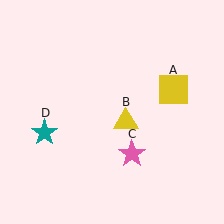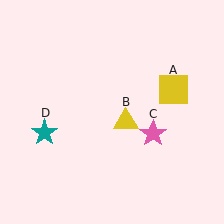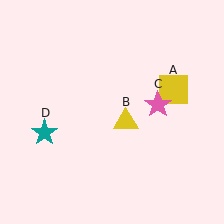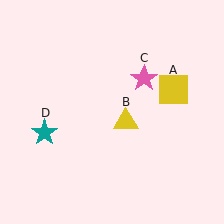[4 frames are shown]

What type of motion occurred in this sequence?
The pink star (object C) rotated counterclockwise around the center of the scene.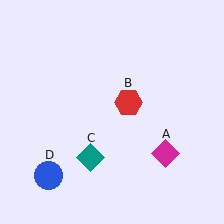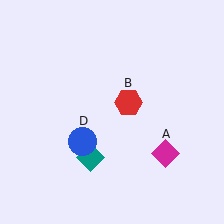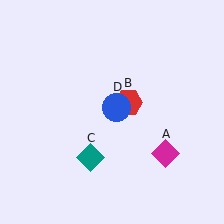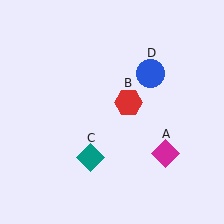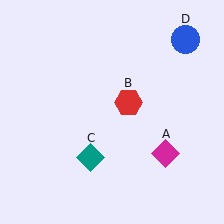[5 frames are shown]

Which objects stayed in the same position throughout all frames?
Magenta diamond (object A) and red hexagon (object B) and teal diamond (object C) remained stationary.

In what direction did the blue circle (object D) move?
The blue circle (object D) moved up and to the right.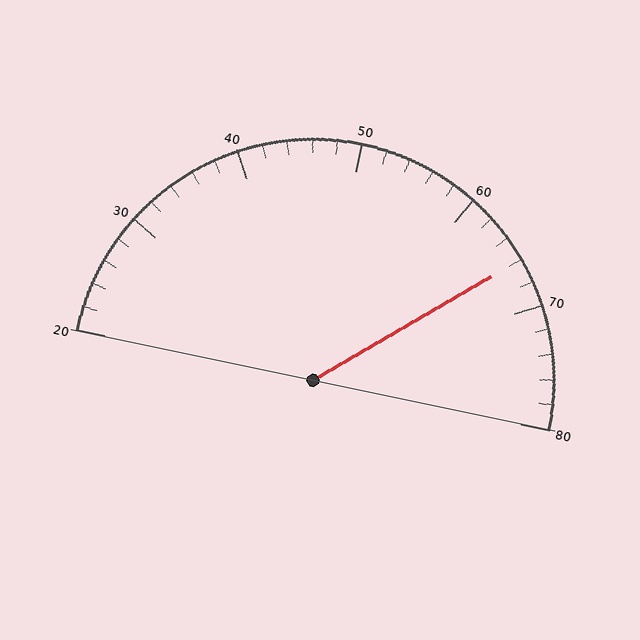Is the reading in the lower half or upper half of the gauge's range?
The reading is in the upper half of the range (20 to 80).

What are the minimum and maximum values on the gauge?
The gauge ranges from 20 to 80.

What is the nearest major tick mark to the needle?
The nearest major tick mark is 70.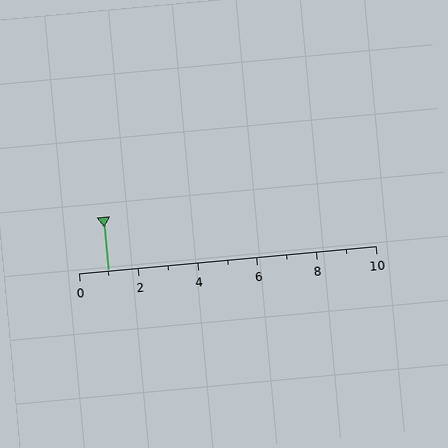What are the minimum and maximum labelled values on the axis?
The axis runs from 0 to 10.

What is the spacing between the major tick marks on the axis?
The major ticks are spaced 2 apart.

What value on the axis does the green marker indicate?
The marker indicates approximately 1.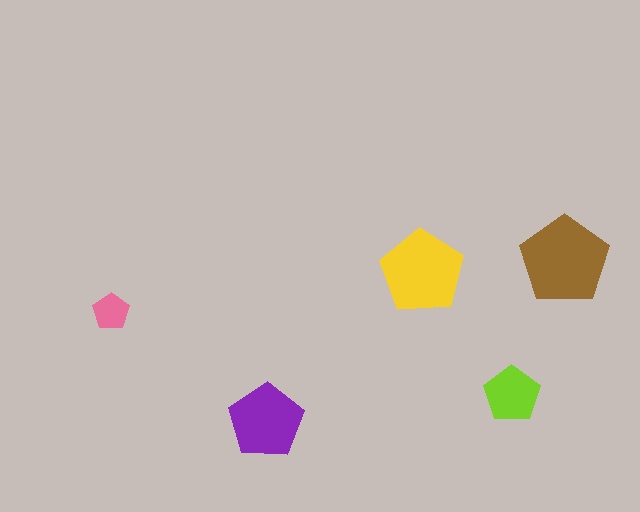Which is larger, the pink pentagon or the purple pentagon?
The purple one.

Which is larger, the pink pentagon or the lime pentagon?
The lime one.